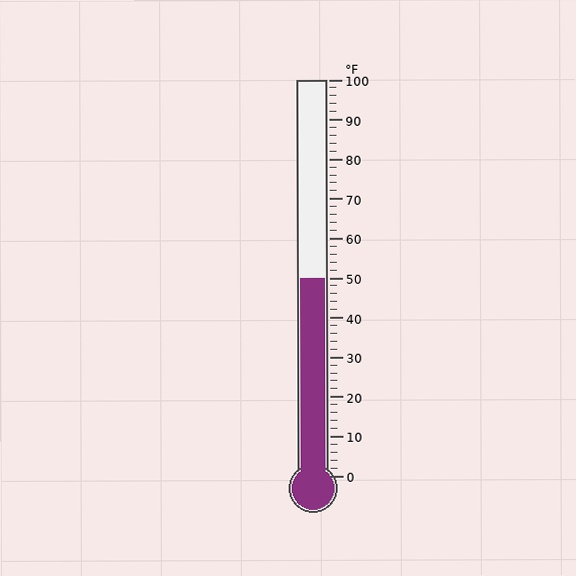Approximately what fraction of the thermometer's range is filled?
The thermometer is filled to approximately 50% of its range.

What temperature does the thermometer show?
The thermometer shows approximately 50°F.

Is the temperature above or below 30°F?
The temperature is above 30°F.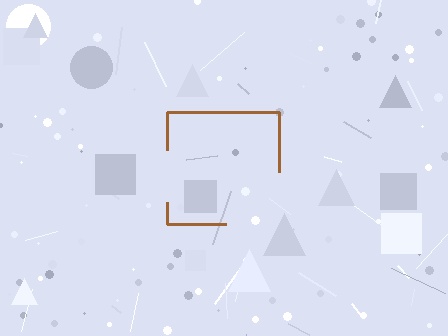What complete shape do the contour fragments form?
The contour fragments form a square.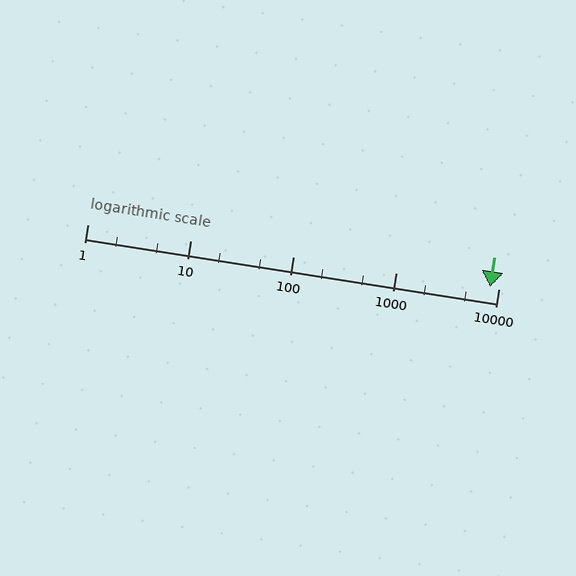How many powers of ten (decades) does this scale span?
The scale spans 4 decades, from 1 to 10000.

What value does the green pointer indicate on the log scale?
The pointer indicates approximately 8300.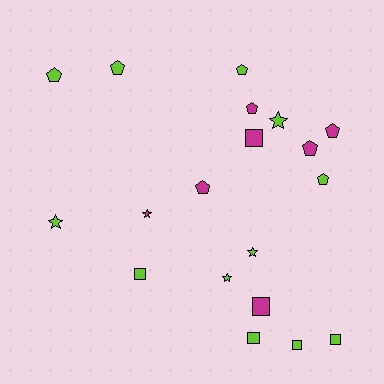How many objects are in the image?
There are 19 objects.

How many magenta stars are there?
There is 1 magenta star.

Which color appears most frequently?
Lime, with 12 objects.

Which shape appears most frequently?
Pentagon, with 8 objects.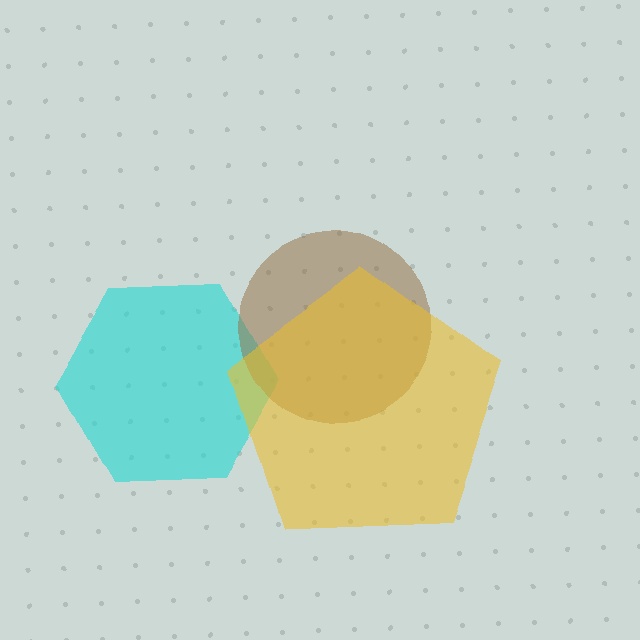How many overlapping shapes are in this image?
There are 3 overlapping shapes in the image.